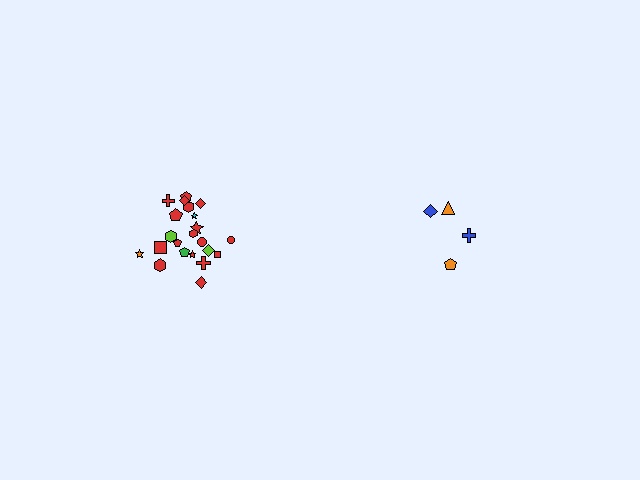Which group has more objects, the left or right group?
The left group.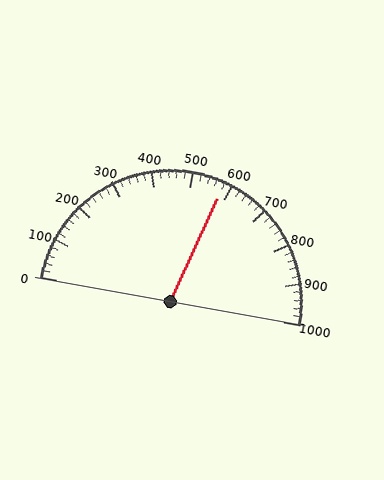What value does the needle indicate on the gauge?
The needle indicates approximately 580.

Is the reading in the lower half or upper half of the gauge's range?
The reading is in the upper half of the range (0 to 1000).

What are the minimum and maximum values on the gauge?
The gauge ranges from 0 to 1000.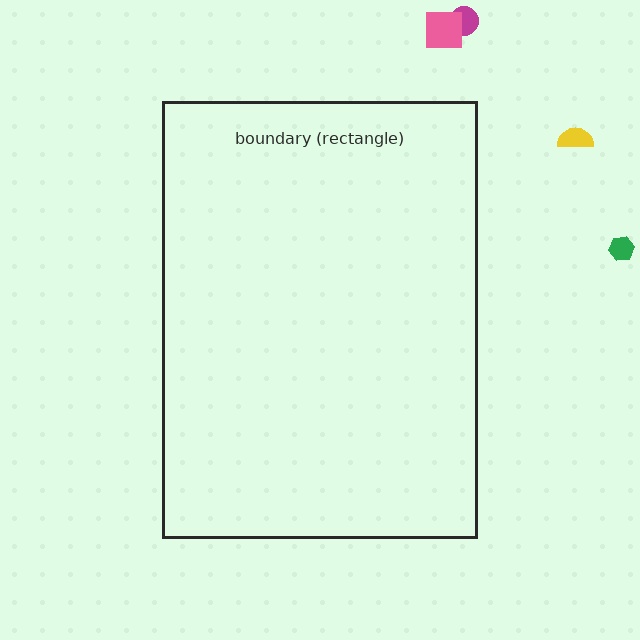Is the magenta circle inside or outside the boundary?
Outside.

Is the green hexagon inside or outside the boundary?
Outside.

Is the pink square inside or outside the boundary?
Outside.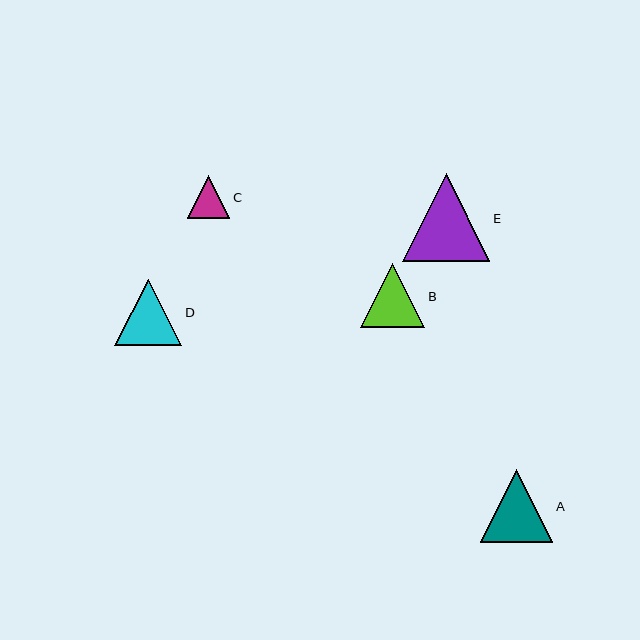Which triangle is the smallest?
Triangle C is the smallest with a size of approximately 43 pixels.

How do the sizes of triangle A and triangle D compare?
Triangle A and triangle D are approximately the same size.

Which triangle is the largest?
Triangle E is the largest with a size of approximately 88 pixels.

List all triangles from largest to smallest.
From largest to smallest: E, A, D, B, C.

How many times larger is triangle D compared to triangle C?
Triangle D is approximately 1.6 times the size of triangle C.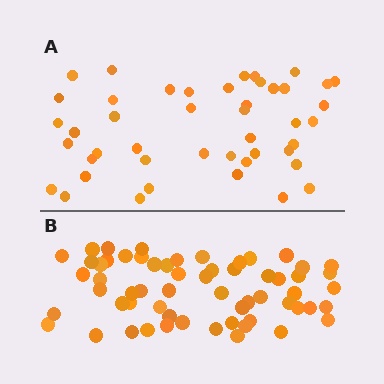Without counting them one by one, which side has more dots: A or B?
Region B (the bottom region) has more dots.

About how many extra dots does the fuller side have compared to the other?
Region B has approximately 15 more dots than region A.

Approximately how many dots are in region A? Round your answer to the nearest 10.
About 40 dots. (The exact count is 45, which rounds to 40.)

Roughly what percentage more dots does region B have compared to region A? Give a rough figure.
About 35% more.